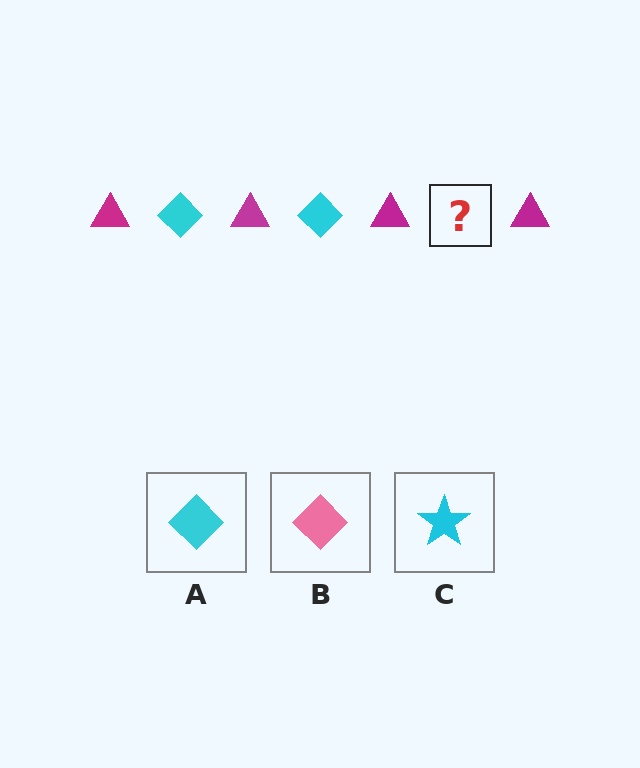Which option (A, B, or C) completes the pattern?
A.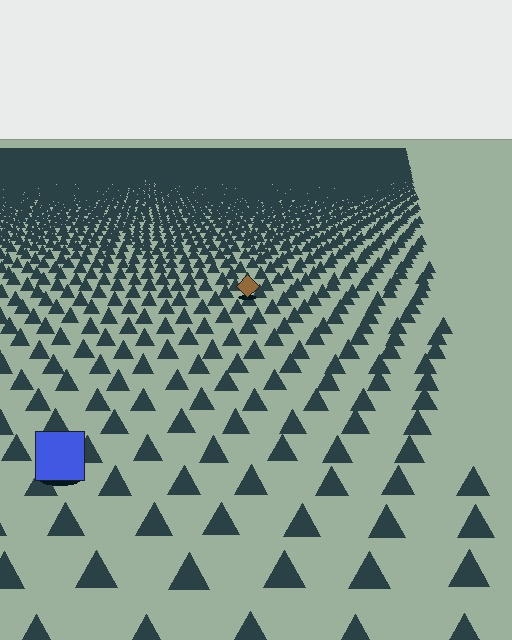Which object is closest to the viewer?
The blue square is closest. The texture marks near it are larger and more spread out.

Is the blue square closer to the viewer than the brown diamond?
Yes. The blue square is closer — you can tell from the texture gradient: the ground texture is coarser near it.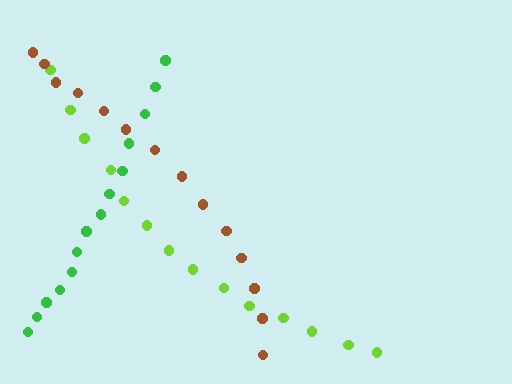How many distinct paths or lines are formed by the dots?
There are 3 distinct paths.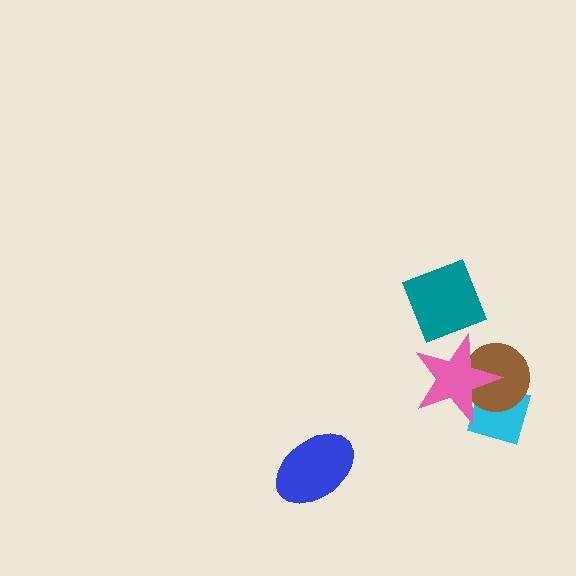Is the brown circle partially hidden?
Yes, it is partially covered by another shape.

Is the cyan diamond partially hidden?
Yes, it is partially covered by another shape.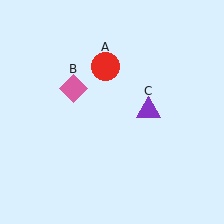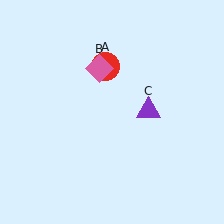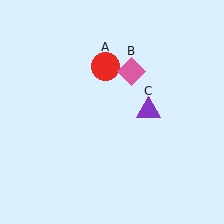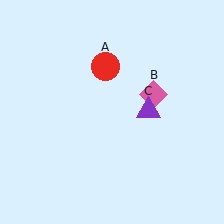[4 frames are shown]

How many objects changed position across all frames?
1 object changed position: pink diamond (object B).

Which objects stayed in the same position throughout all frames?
Red circle (object A) and purple triangle (object C) remained stationary.